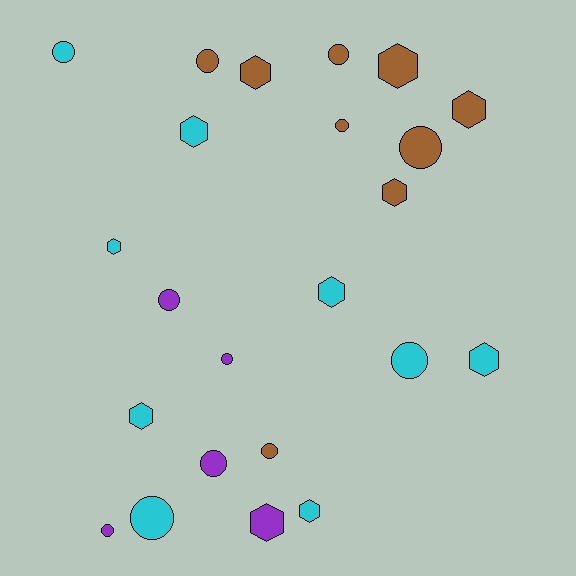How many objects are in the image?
There are 23 objects.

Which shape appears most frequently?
Circle, with 12 objects.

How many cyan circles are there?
There are 3 cyan circles.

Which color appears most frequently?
Cyan, with 9 objects.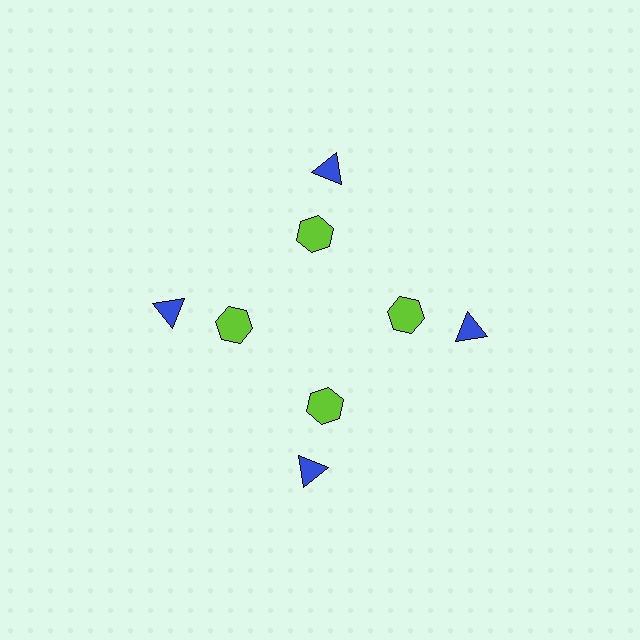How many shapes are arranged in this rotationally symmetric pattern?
There are 8 shapes, arranged in 4 groups of 2.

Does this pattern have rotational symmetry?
Yes, this pattern has 4-fold rotational symmetry. It looks the same after rotating 90 degrees around the center.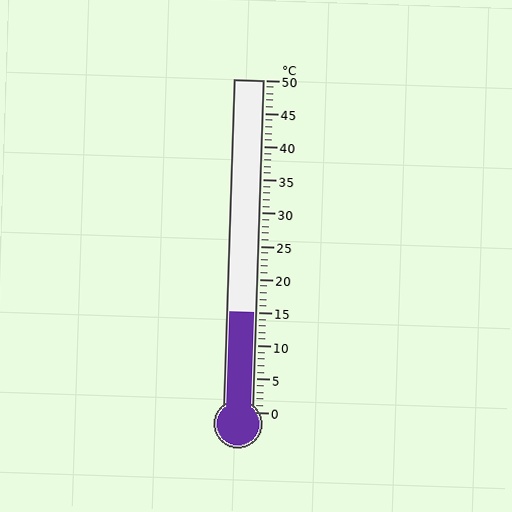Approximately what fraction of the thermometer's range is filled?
The thermometer is filled to approximately 30% of its range.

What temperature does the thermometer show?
The thermometer shows approximately 15°C.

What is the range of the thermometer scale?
The thermometer scale ranges from 0°C to 50°C.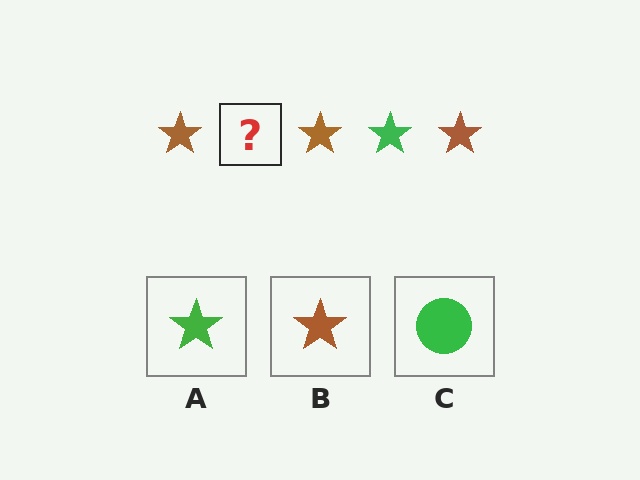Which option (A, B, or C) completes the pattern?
A.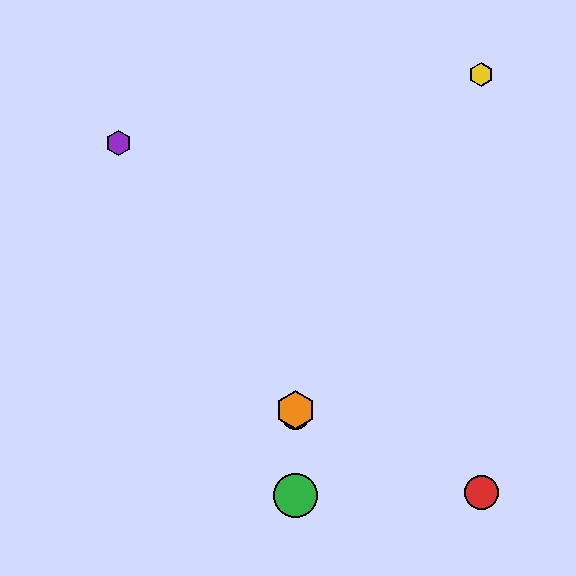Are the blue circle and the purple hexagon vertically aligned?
No, the blue circle is at x≈296 and the purple hexagon is at x≈118.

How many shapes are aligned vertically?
3 shapes (the blue circle, the green circle, the orange hexagon) are aligned vertically.